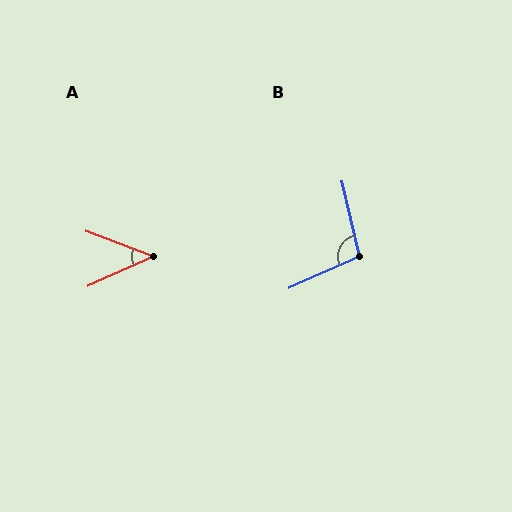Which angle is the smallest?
A, at approximately 45 degrees.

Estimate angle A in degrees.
Approximately 45 degrees.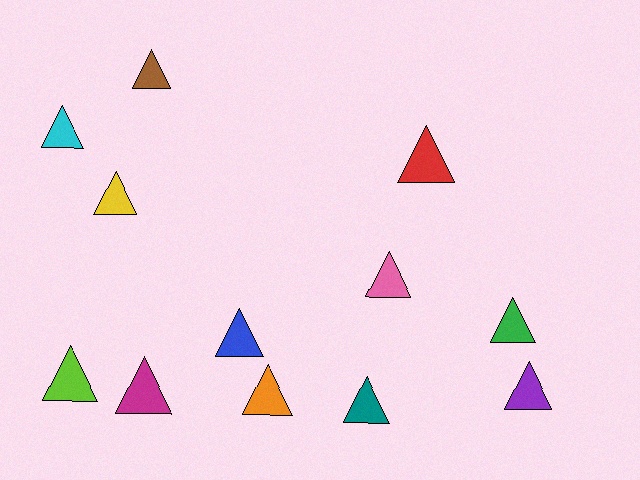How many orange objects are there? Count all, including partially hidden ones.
There is 1 orange object.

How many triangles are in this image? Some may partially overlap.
There are 12 triangles.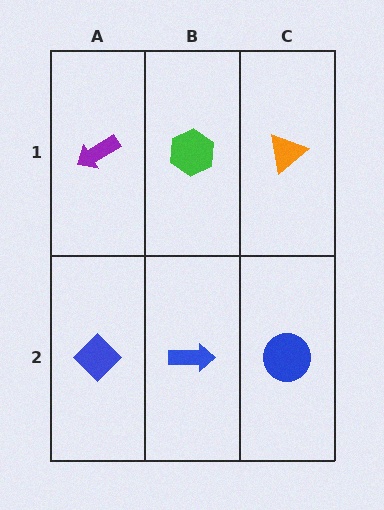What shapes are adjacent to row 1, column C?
A blue circle (row 2, column C), a green hexagon (row 1, column B).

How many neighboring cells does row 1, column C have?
2.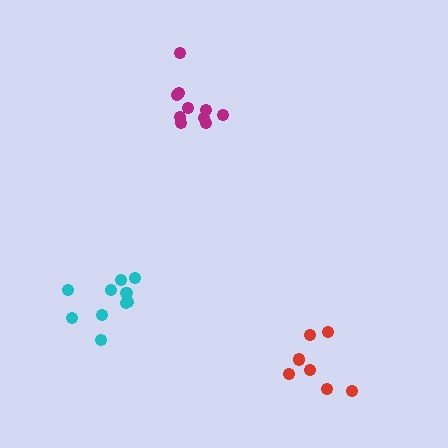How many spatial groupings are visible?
There are 3 spatial groupings.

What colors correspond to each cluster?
The clusters are colored: magenta, cyan, red.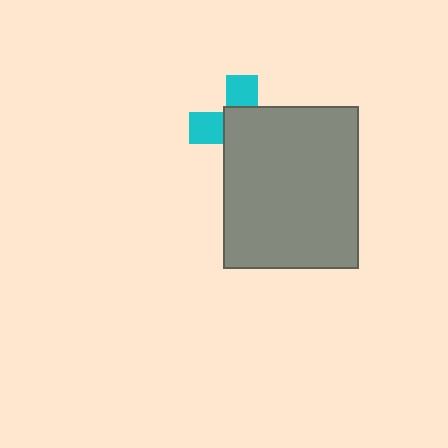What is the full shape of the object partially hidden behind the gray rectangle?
The partially hidden object is a cyan cross.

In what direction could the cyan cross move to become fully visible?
The cyan cross could move toward the upper-left. That would shift it out from behind the gray rectangle entirely.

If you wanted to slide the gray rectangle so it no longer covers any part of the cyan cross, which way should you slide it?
Slide it toward the lower-right — that is the most direct way to separate the two shapes.